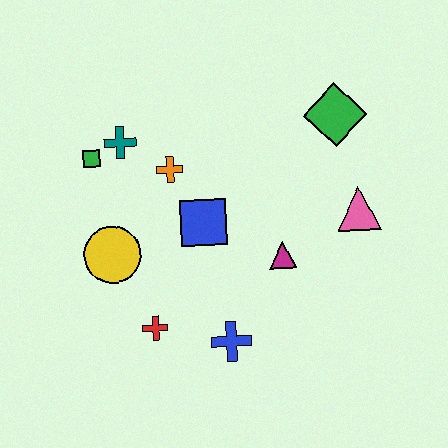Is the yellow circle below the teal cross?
Yes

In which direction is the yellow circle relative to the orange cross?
The yellow circle is below the orange cross.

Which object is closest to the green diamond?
The pink triangle is closest to the green diamond.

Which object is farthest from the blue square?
The green diamond is farthest from the blue square.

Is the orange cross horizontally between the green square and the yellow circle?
No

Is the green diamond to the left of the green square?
No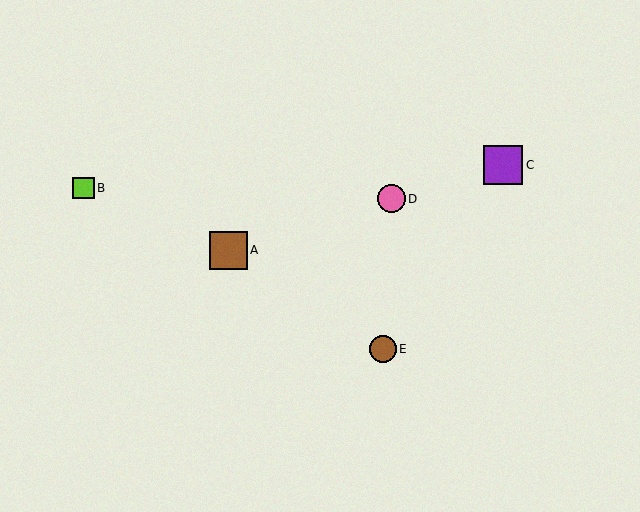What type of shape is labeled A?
Shape A is a brown square.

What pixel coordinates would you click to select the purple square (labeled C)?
Click at (503, 165) to select the purple square C.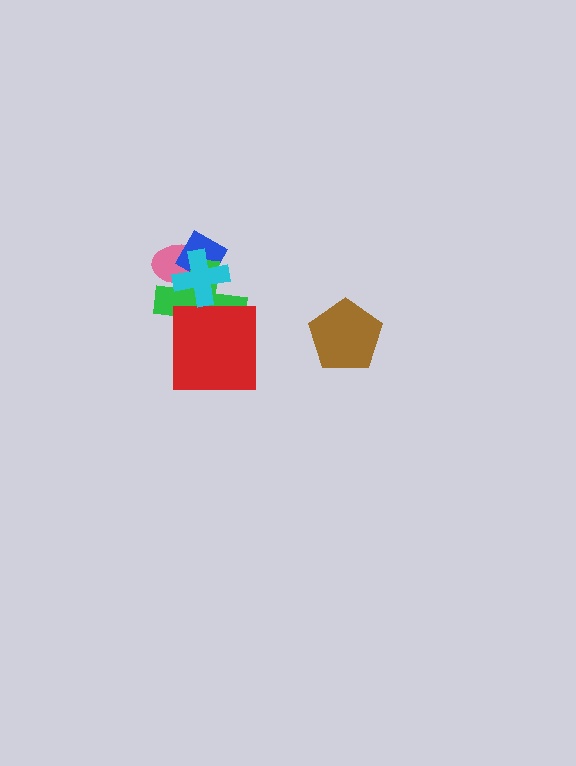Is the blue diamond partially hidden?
Yes, it is partially covered by another shape.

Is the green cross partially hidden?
Yes, it is partially covered by another shape.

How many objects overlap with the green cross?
4 objects overlap with the green cross.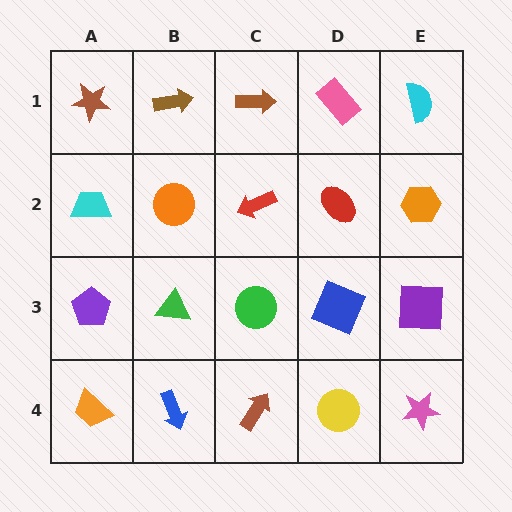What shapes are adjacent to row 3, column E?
An orange hexagon (row 2, column E), a pink star (row 4, column E), a blue square (row 3, column D).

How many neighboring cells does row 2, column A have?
3.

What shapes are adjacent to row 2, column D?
A pink rectangle (row 1, column D), a blue square (row 3, column D), a red arrow (row 2, column C), an orange hexagon (row 2, column E).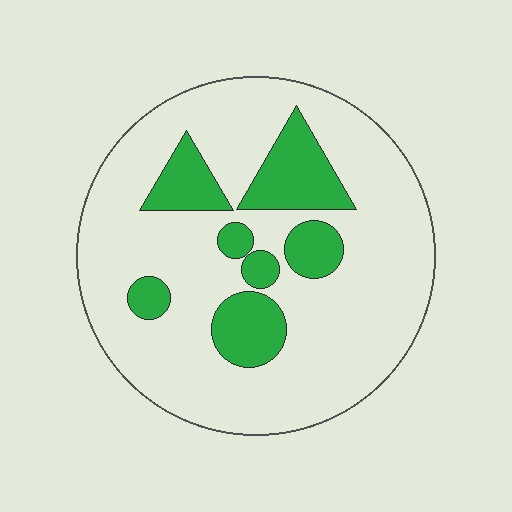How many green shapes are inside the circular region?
7.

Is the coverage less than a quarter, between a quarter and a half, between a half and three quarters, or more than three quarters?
Less than a quarter.